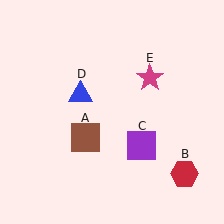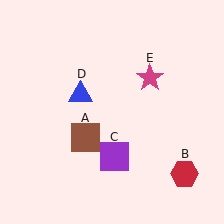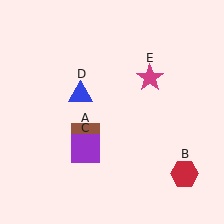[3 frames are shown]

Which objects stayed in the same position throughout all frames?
Brown square (object A) and red hexagon (object B) and blue triangle (object D) and magenta star (object E) remained stationary.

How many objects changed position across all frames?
1 object changed position: purple square (object C).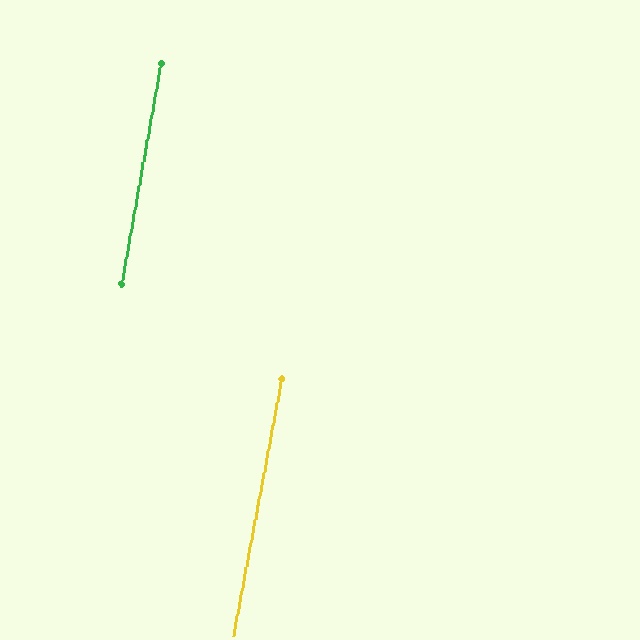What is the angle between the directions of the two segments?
Approximately 1 degree.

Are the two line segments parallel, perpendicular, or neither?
Parallel — their directions differ by only 0.6°.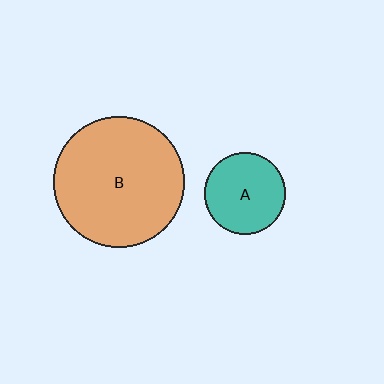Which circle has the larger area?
Circle B (orange).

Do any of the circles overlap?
No, none of the circles overlap.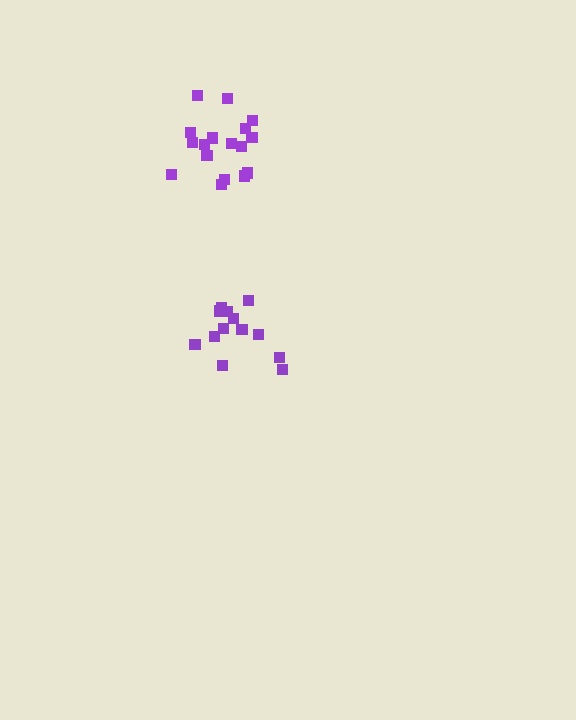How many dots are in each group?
Group 1: 18 dots, Group 2: 13 dots (31 total).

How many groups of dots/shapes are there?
There are 2 groups.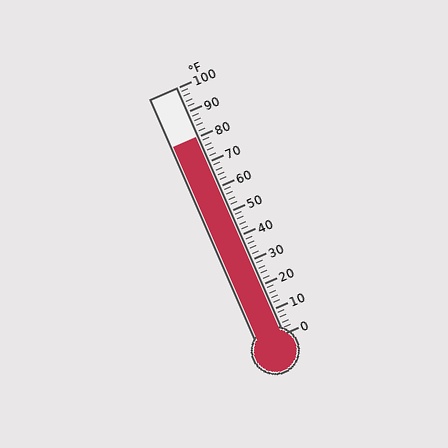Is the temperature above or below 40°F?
The temperature is above 40°F.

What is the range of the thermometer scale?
The thermometer scale ranges from 0°F to 100°F.